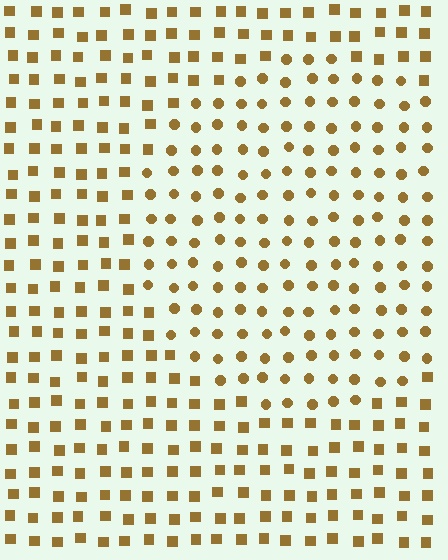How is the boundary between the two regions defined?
The boundary is defined by a change in element shape: circles inside vs. squares outside. All elements share the same color and spacing.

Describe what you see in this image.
The image is filled with small brown elements arranged in a uniform grid. A circle-shaped region contains circles, while the surrounding area contains squares. The boundary is defined purely by the change in element shape.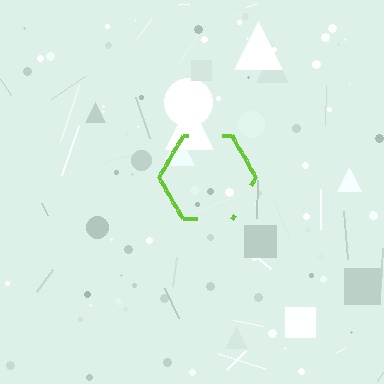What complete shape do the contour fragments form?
The contour fragments form a hexagon.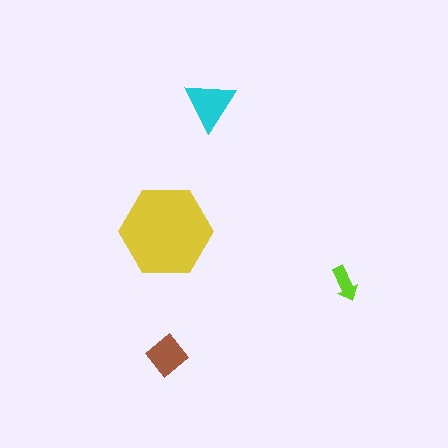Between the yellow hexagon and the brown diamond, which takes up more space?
The yellow hexagon.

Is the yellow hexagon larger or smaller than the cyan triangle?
Larger.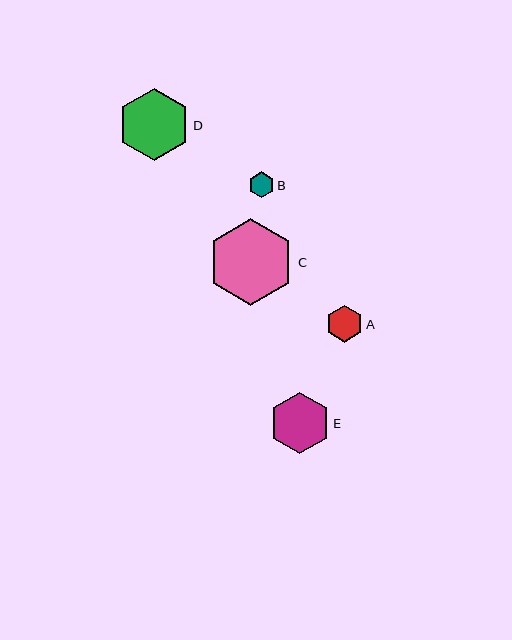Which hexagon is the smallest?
Hexagon B is the smallest with a size of approximately 25 pixels.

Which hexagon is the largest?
Hexagon C is the largest with a size of approximately 87 pixels.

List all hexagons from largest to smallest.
From largest to smallest: C, D, E, A, B.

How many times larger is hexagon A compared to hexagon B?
Hexagon A is approximately 1.5 times the size of hexagon B.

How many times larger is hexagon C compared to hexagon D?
Hexagon C is approximately 1.2 times the size of hexagon D.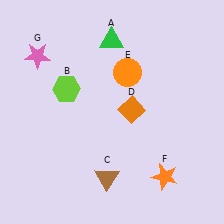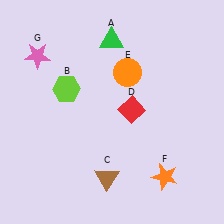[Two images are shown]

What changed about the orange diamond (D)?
In Image 1, D is orange. In Image 2, it changed to red.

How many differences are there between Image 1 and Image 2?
There is 1 difference between the two images.